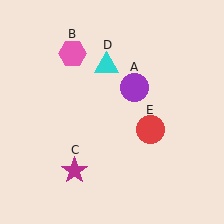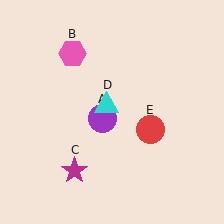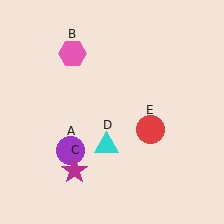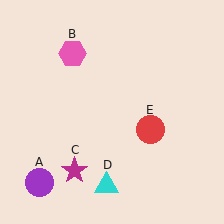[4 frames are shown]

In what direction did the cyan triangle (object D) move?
The cyan triangle (object D) moved down.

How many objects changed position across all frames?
2 objects changed position: purple circle (object A), cyan triangle (object D).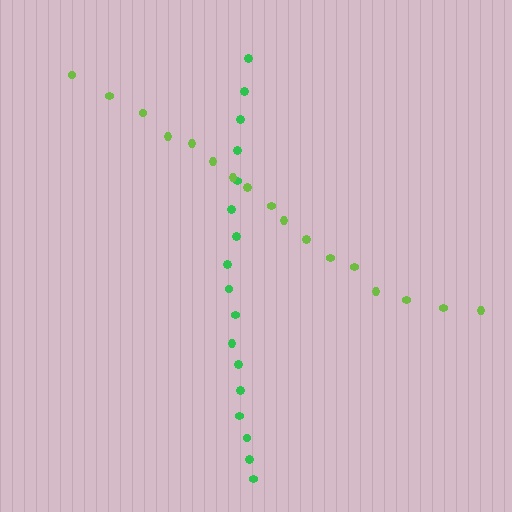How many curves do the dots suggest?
There are 2 distinct paths.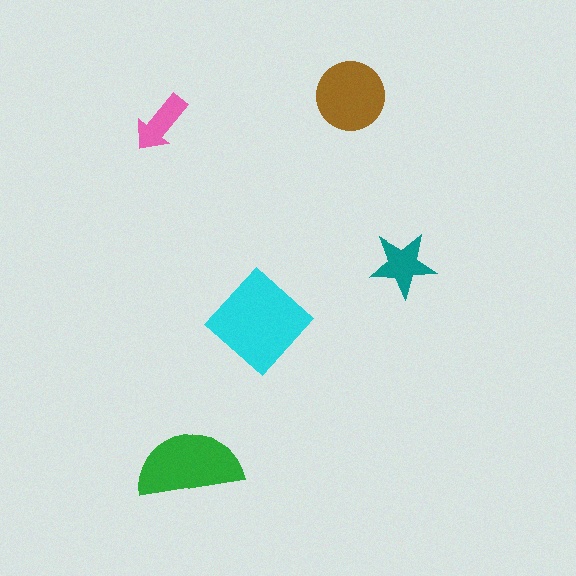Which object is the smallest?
The pink arrow.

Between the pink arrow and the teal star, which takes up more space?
The teal star.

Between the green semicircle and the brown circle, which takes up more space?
The green semicircle.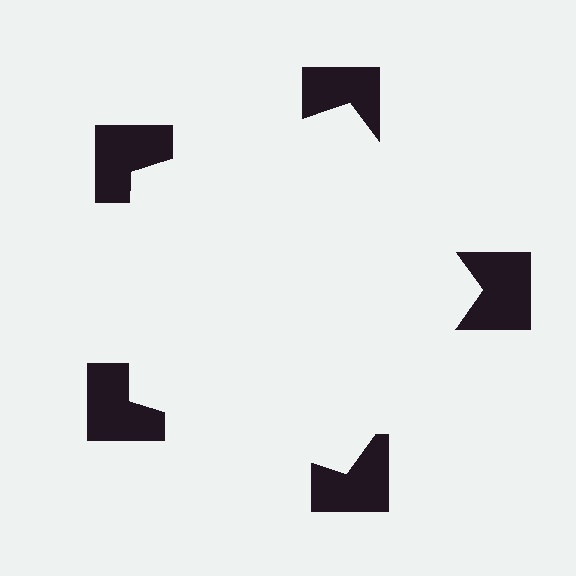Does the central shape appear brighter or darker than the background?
It typically appears slightly brighter than the background, even though no actual brightness change is drawn.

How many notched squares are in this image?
There are 5 — one at each vertex of the illusory pentagon.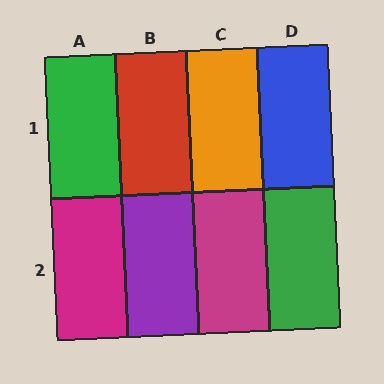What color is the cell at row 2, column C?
Magenta.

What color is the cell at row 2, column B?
Purple.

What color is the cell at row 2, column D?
Green.